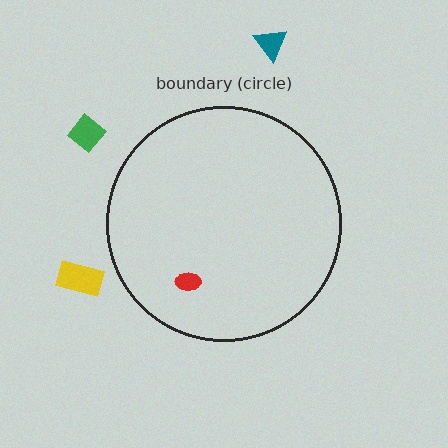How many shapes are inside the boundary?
1 inside, 3 outside.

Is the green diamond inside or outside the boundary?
Outside.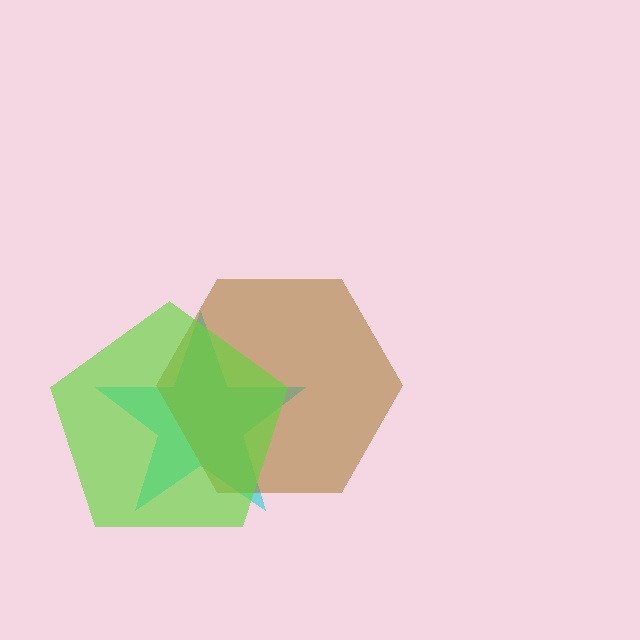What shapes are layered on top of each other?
The layered shapes are: a cyan star, a brown hexagon, a lime pentagon.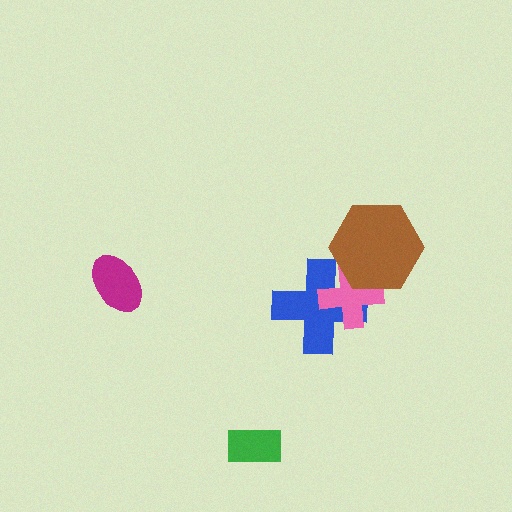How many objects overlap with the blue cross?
2 objects overlap with the blue cross.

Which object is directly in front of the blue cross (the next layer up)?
The pink cross is directly in front of the blue cross.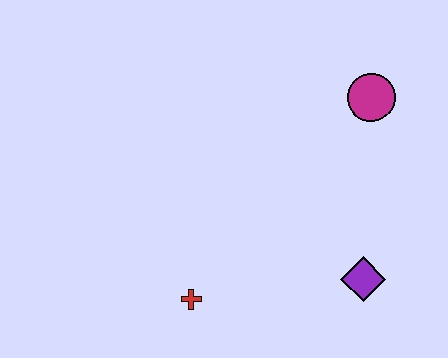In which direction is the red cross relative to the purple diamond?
The red cross is to the left of the purple diamond.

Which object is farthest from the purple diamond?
The magenta circle is farthest from the purple diamond.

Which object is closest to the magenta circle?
The purple diamond is closest to the magenta circle.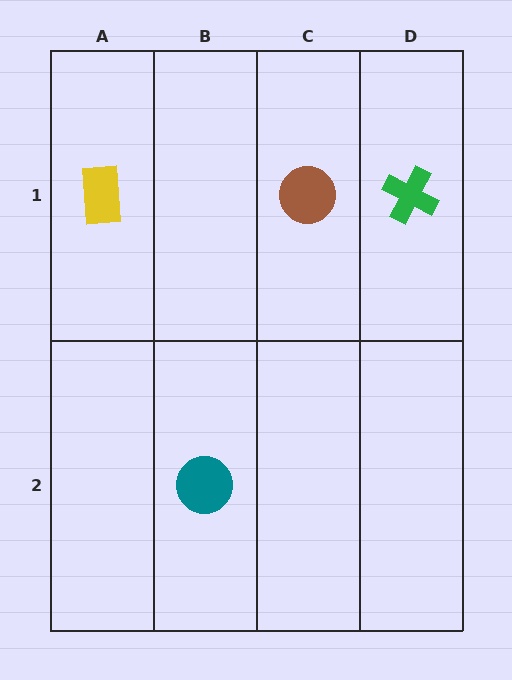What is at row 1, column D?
A green cross.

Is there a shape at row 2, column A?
No, that cell is empty.